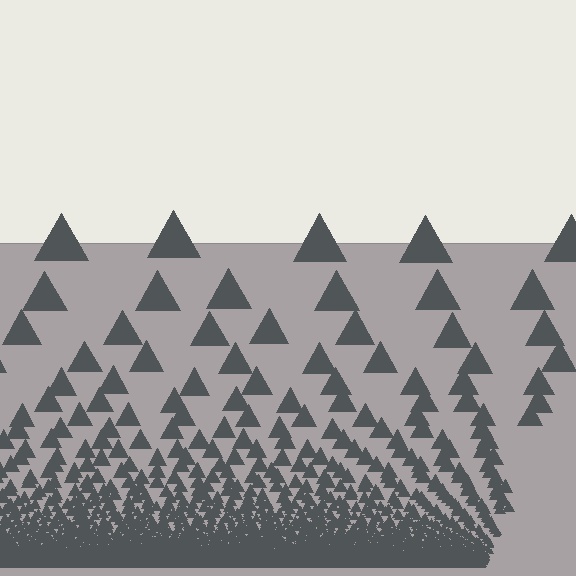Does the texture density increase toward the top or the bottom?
Density increases toward the bottom.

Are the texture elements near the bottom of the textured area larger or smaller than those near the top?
Smaller. The gradient is inverted — elements near the bottom are smaller and denser.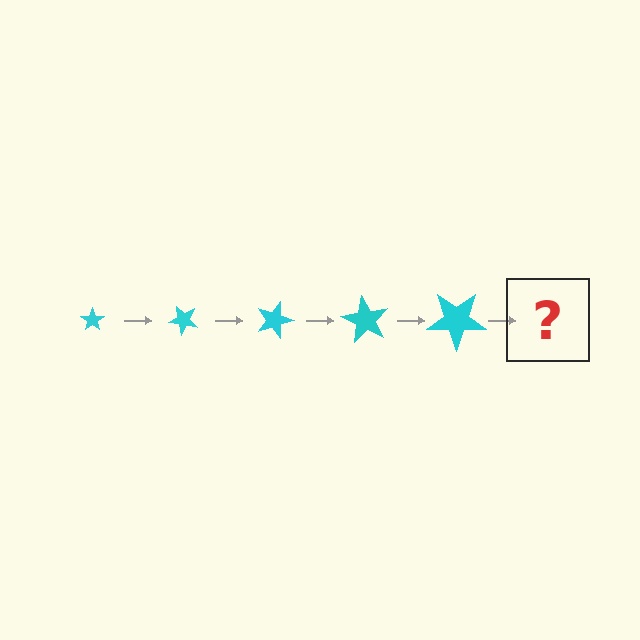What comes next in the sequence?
The next element should be a star, larger than the previous one and rotated 225 degrees from the start.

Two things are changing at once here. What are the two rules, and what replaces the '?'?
The two rules are that the star grows larger each step and it rotates 45 degrees each step. The '?' should be a star, larger than the previous one and rotated 225 degrees from the start.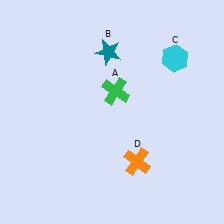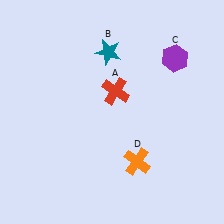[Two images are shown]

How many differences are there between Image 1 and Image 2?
There are 2 differences between the two images.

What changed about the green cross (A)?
In Image 1, A is green. In Image 2, it changed to red.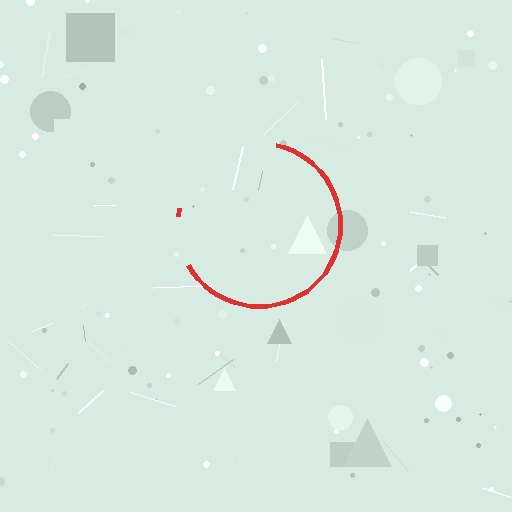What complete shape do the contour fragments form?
The contour fragments form a circle.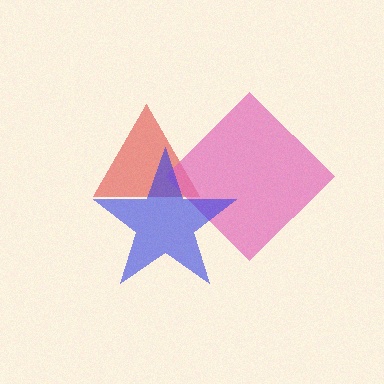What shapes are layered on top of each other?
The layered shapes are: a red triangle, a pink diamond, a blue star.